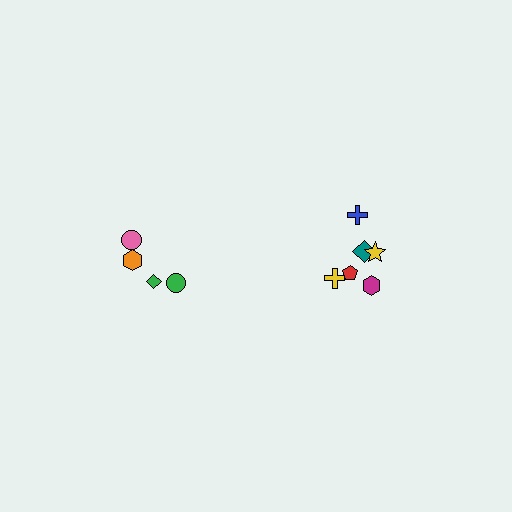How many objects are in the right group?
There are 6 objects.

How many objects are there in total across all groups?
There are 10 objects.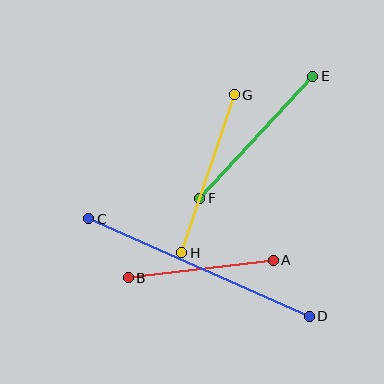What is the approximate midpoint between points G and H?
The midpoint is at approximately (208, 174) pixels.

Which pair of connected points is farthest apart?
Points C and D are farthest apart.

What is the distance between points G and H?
The distance is approximately 166 pixels.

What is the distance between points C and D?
The distance is approximately 241 pixels.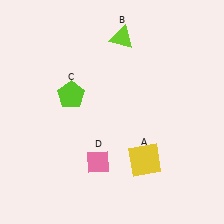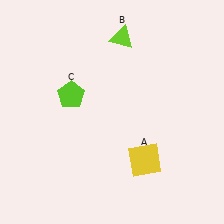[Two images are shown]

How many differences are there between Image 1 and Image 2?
There is 1 difference between the two images.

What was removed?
The pink diamond (D) was removed in Image 2.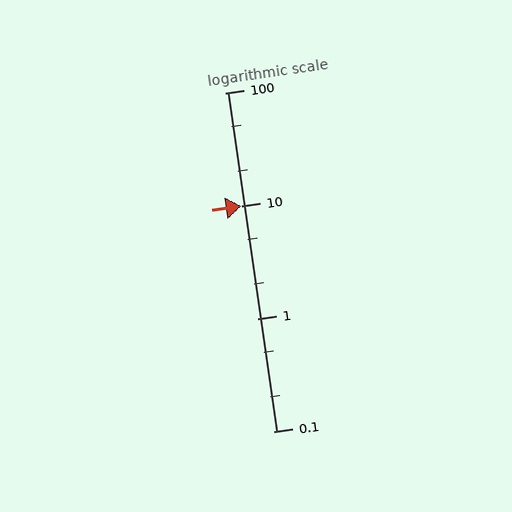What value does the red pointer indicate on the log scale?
The pointer indicates approximately 10.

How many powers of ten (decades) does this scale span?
The scale spans 3 decades, from 0.1 to 100.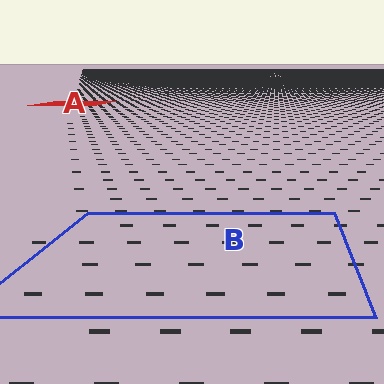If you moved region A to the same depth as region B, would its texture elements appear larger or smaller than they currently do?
They would appear larger. At a closer depth, the same texture elements are projected at a bigger on-screen size.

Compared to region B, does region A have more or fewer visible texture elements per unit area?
Region A has more texture elements per unit area — they are packed more densely because it is farther away.